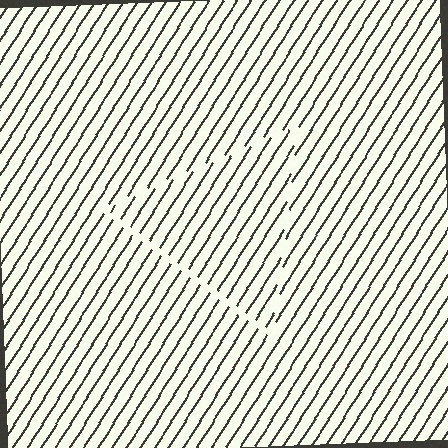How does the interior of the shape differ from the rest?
The interior of the shape contains the same grating, shifted by half a period — the contour is defined by the phase discontinuity where line-ends from the inner and outer gratings abut.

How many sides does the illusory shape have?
3 sides — the line-ends trace a triangle.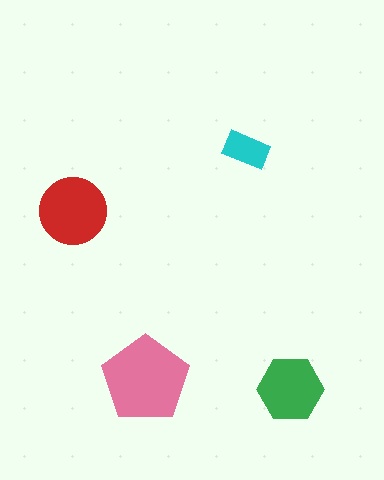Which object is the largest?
The pink pentagon.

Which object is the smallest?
The cyan rectangle.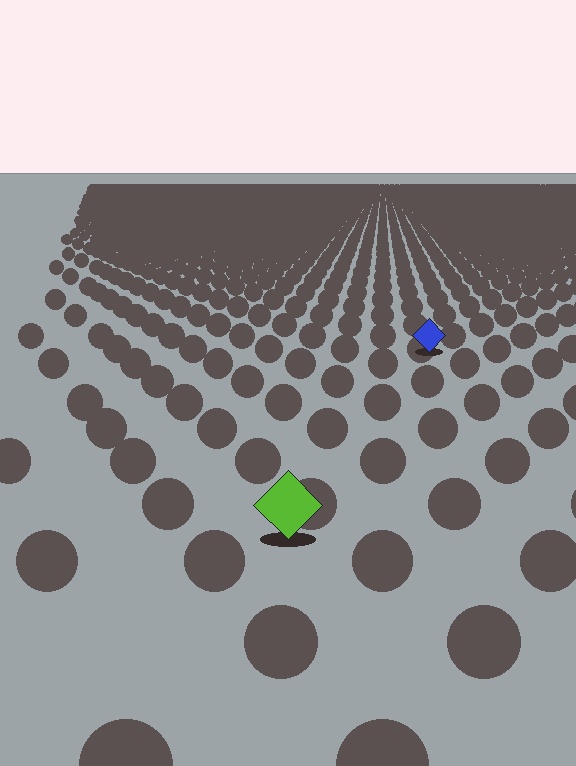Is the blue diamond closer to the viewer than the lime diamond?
No. The lime diamond is closer — you can tell from the texture gradient: the ground texture is coarser near it.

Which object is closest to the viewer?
The lime diamond is closest. The texture marks near it are larger and more spread out.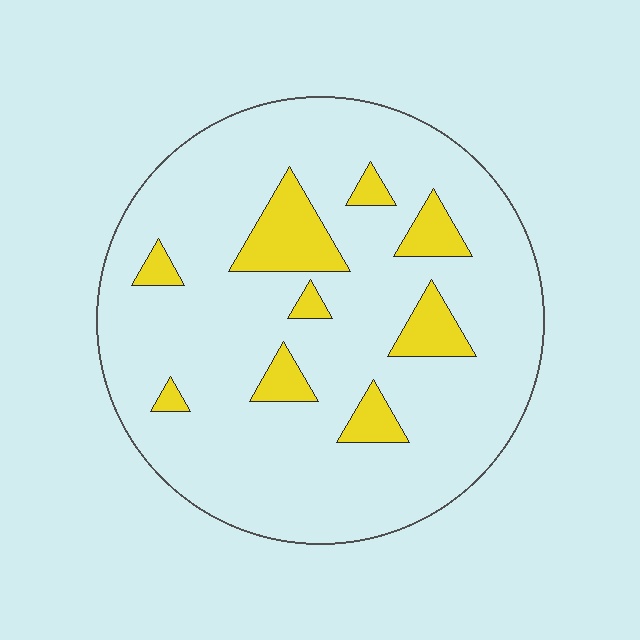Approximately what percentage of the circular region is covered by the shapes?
Approximately 15%.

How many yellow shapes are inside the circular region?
9.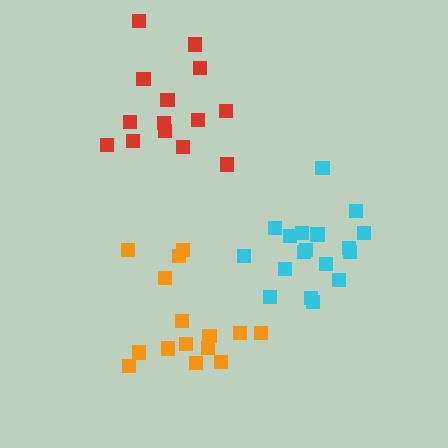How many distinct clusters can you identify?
There are 3 distinct clusters.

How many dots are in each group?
Group 1: 18 dots, Group 2: 14 dots, Group 3: 15 dots (47 total).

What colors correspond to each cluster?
The clusters are colored: cyan, red, orange.